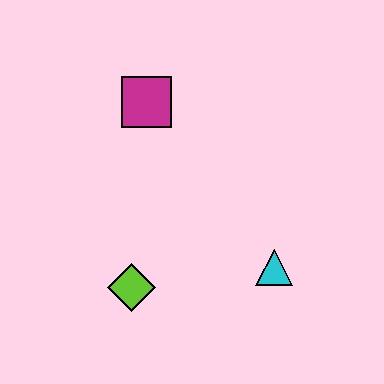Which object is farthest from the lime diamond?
The magenta square is farthest from the lime diamond.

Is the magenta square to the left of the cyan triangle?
Yes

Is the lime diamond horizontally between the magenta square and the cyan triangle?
No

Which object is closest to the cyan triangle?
The lime diamond is closest to the cyan triangle.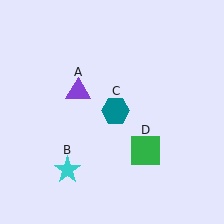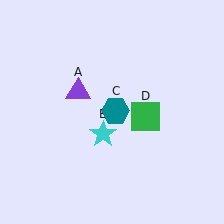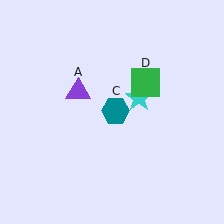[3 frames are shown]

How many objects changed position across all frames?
2 objects changed position: cyan star (object B), green square (object D).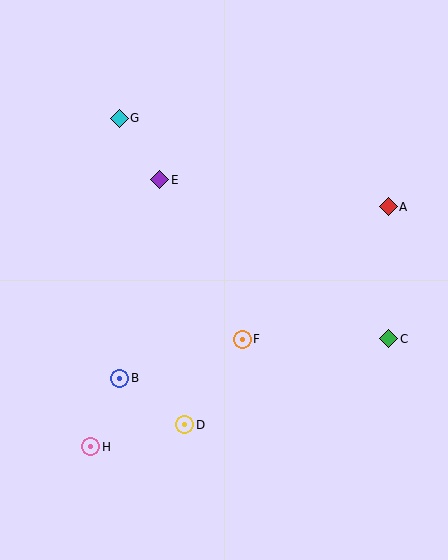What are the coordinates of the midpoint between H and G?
The midpoint between H and G is at (105, 282).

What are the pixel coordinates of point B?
Point B is at (120, 378).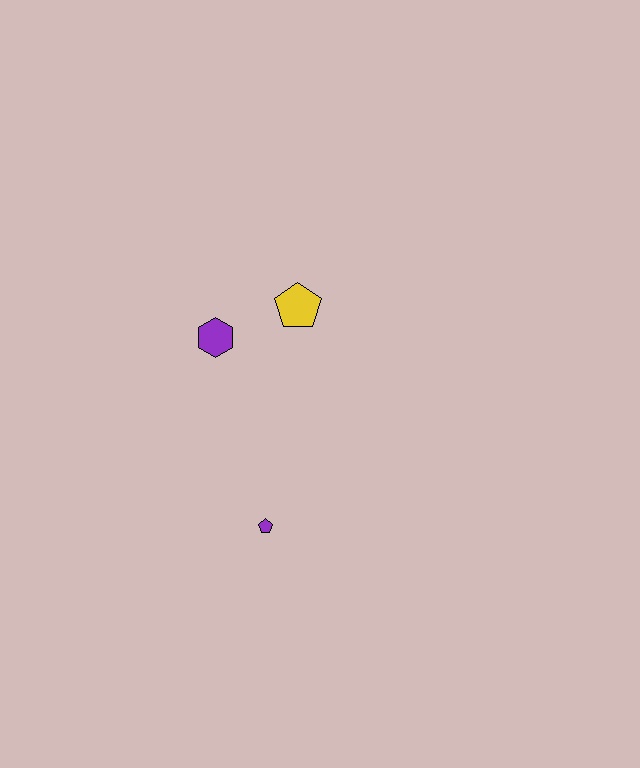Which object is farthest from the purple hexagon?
The purple pentagon is farthest from the purple hexagon.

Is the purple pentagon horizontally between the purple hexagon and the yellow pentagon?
Yes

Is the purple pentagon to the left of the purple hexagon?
No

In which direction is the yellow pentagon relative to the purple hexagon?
The yellow pentagon is to the right of the purple hexagon.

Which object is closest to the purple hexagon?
The yellow pentagon is closest to the purple hexagon.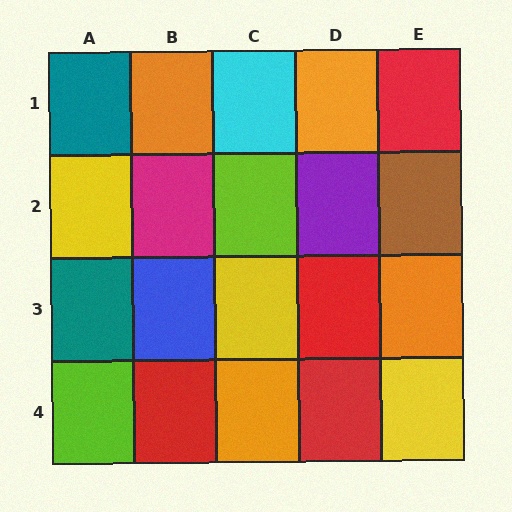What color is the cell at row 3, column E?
Orange.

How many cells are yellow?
3 cells are yellow.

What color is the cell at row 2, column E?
Brown.